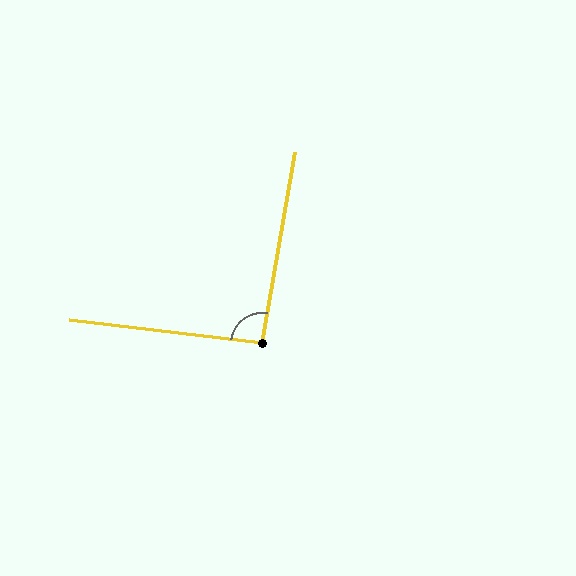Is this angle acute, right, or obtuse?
It is approximately a right angle.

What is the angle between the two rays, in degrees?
Approximately 93 degrees.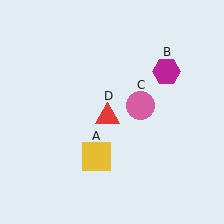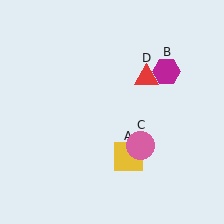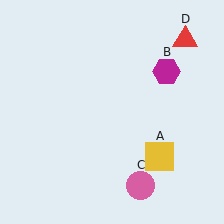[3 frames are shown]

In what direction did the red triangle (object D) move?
The red triangle (object D) moved up and to the right.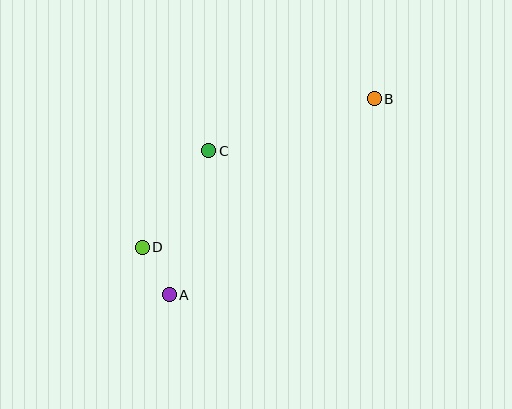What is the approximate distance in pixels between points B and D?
The distance between B and D is approximately 275 pixels.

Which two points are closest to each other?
Points A and D are closest to each other.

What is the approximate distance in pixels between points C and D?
The distance between C and D is approximately 117 pixels.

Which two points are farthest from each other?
Points A and B are farthest from each other.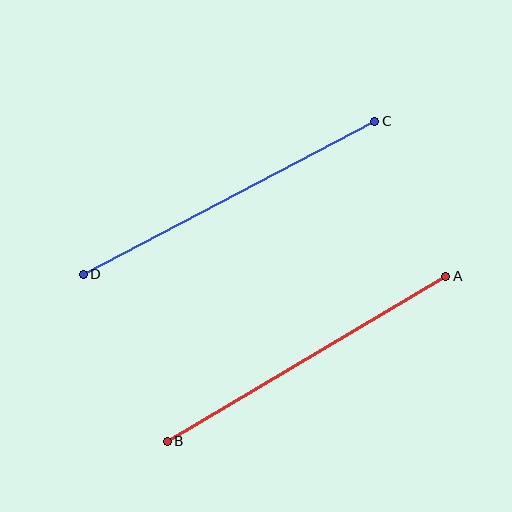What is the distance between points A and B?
The distance is approximately 324 pixels.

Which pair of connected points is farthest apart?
Points C and D are farthest apart.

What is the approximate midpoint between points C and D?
The midpoint is at approximately (229, 198) pixels.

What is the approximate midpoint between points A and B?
The midpoint is at approximately (306, 359) pixels.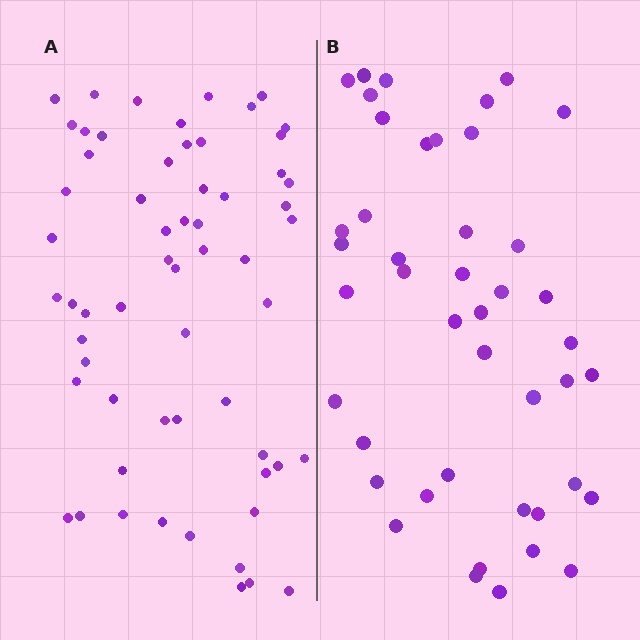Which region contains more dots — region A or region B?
Region A (the left region) has more dots.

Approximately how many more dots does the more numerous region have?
Region A has approximately 15 more dots than region B.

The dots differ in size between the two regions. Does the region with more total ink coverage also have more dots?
No. Region B has more total ink coverage because its dots are larger, but region A actually contains more individual dots. Total area can be misleading — the number of items is what matters here.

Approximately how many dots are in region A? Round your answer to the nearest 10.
About 60 dots.